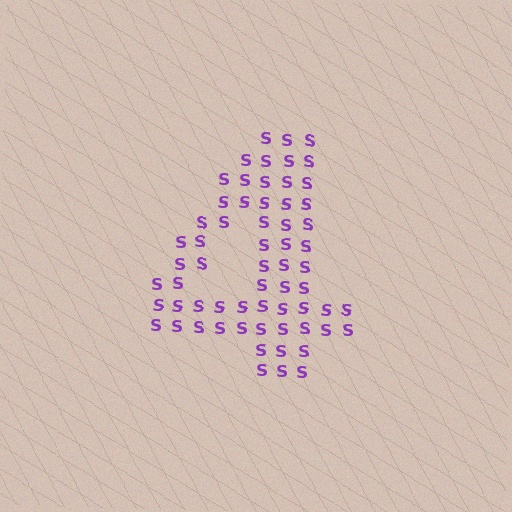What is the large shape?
The large shape is the digit 4.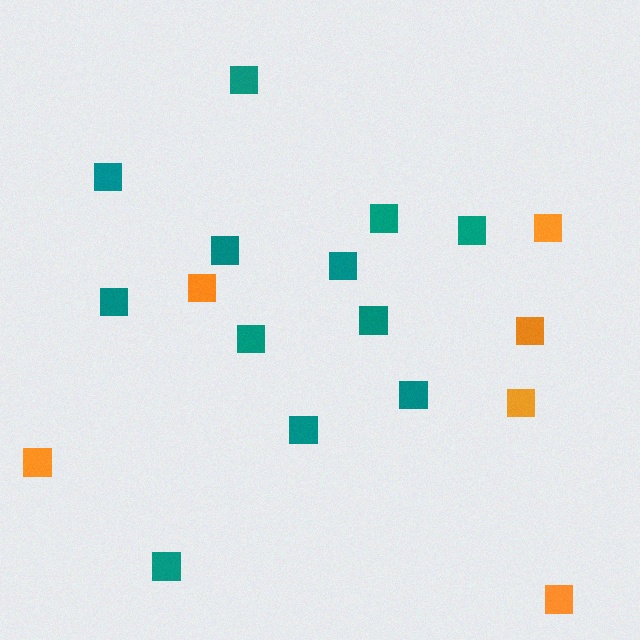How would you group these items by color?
There are 2 groups: one group of teal squares (12) and one group of orange squares (6).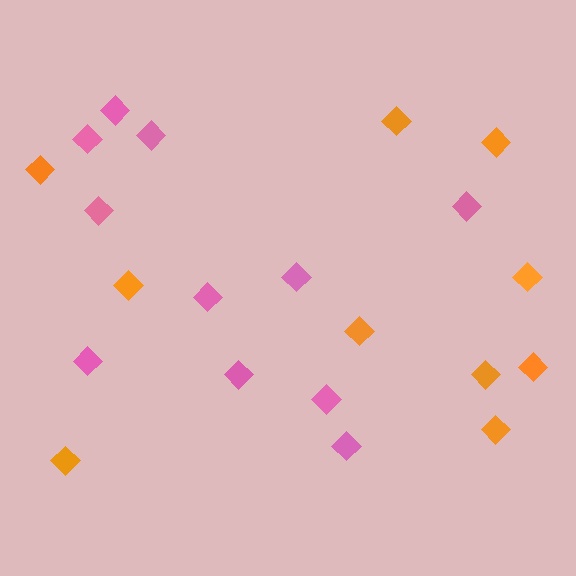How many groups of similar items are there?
There are 2 groups: one group of pink diamonds (11) and one group of orange diamonds (10).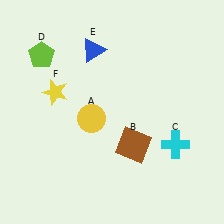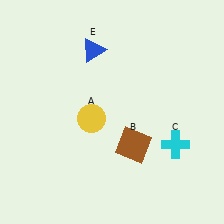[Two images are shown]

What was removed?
The yellow star (F), the lime pentagon (D) were removed in Image 2.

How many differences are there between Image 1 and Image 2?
There are 2 differences between the two images.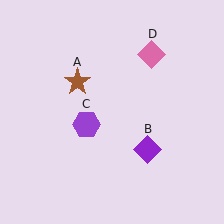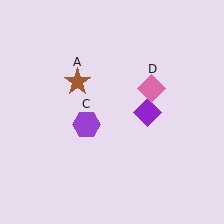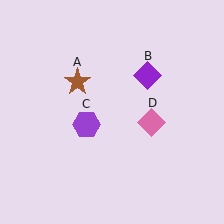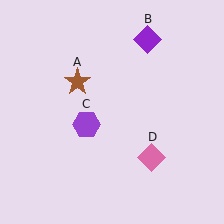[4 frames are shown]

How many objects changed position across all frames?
2 objects changed position: purple diamond (object B), pink diamond (object D).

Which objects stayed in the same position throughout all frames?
Brown star (object A) and purple hexagon (object C) remained stationary.